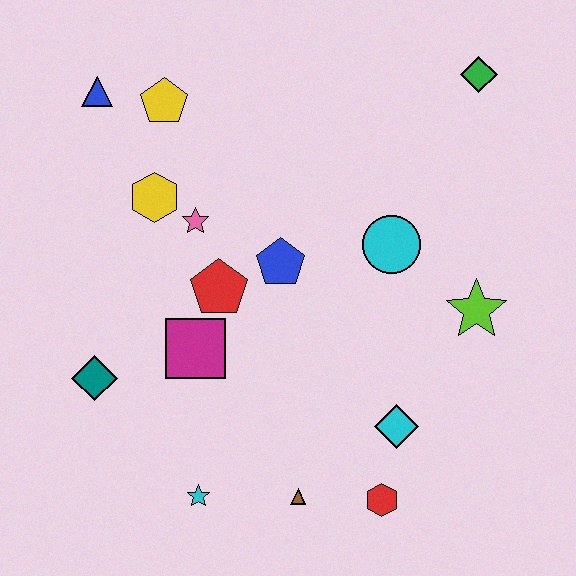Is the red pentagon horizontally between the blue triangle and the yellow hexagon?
No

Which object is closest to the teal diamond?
The magenta square is closest to the teal diamond.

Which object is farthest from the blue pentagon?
The green diamond is farthest from the blue pentagon.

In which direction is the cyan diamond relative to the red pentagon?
The cyan diamond is to the right of the red pentagon.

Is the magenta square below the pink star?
Yes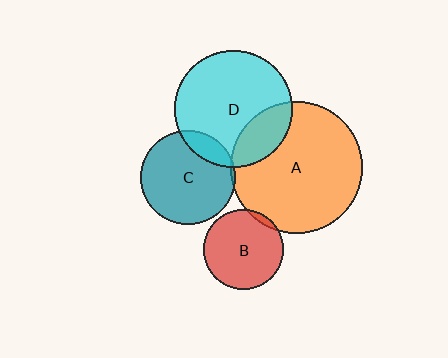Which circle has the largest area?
Circle A (orange).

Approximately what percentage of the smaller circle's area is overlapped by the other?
Approximately 5%.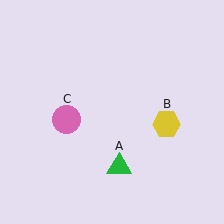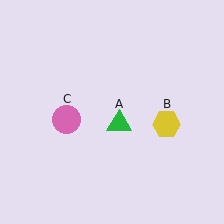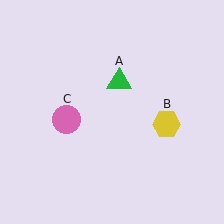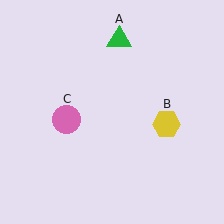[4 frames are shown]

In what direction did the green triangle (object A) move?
The green triangle (object A) moved up.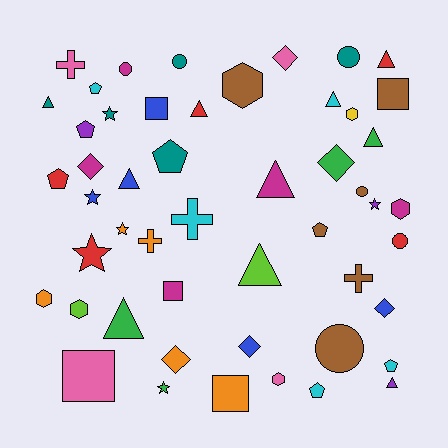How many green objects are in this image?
There are 4 green objects.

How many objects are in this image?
There are 50 objects.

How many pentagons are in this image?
There are 7 pentagons.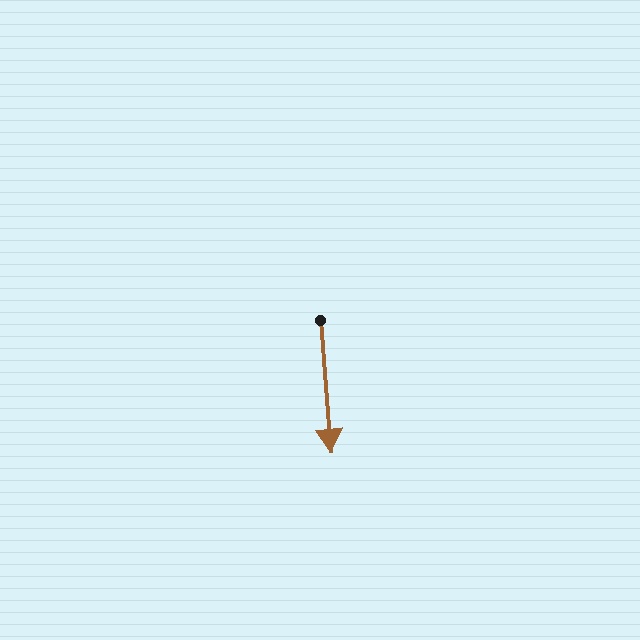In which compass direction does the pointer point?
South.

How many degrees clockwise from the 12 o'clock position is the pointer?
Approximately 175 degrees.